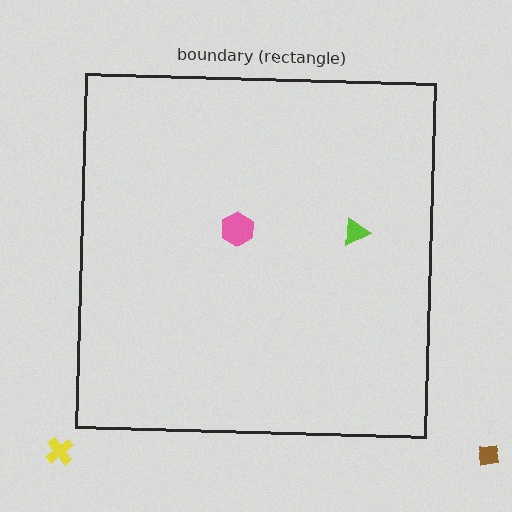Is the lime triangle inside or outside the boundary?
Inside.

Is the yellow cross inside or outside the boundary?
Outside.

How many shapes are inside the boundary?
2 inside, 2 outside.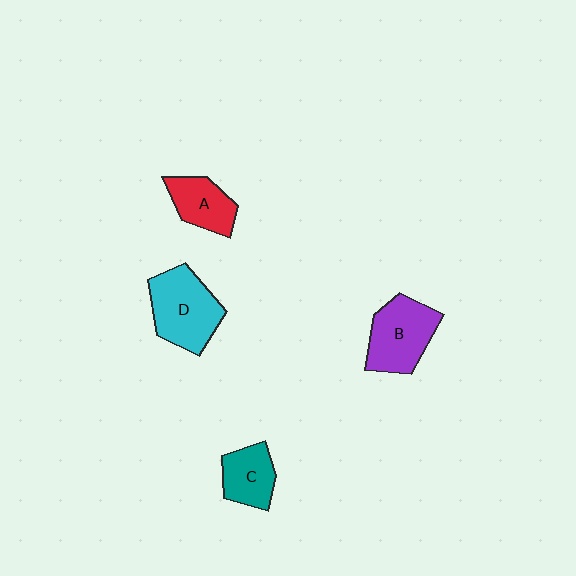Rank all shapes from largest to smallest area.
From largest to smallest: D (cyan), B (purple), A (red), C (teal).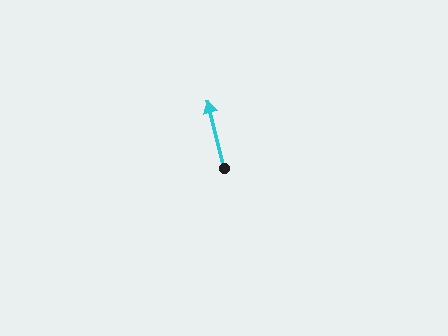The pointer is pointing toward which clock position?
Roughly 12 o'clock.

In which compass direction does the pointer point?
North.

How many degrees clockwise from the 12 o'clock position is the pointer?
Approximately 346 degrees.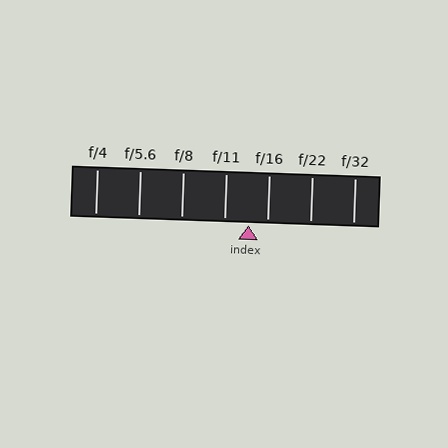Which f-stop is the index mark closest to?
The index mark is closest to f/16.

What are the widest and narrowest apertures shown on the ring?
The widest aperture shown is f/4 and the narrowest is f/32.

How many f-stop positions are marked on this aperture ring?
There are 7 f-stop positions marked.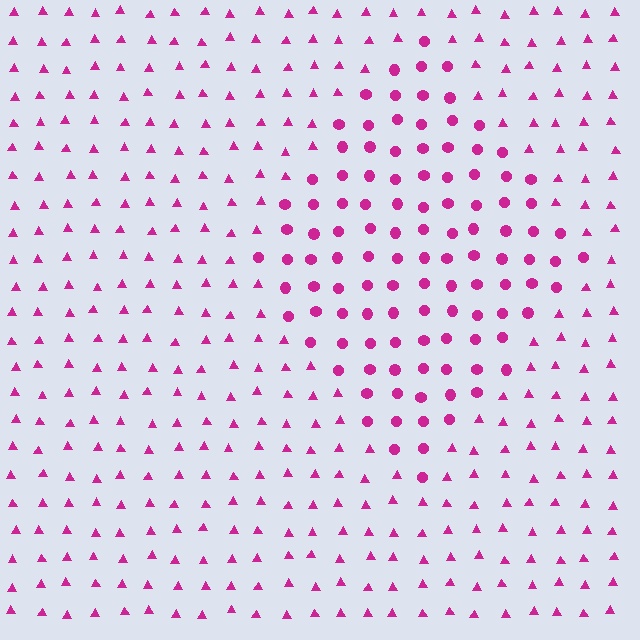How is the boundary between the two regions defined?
The boundary is defined by a change in element shape: circles inside vs. triangles outside. All elements share the same color and spacing.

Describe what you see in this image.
The image is filled with small magenta elements arranged in a uniform grid. A diamond-shaped region contains circles, while the surrounding area contains triangles. The boundary is defined purely by the change in element shape.